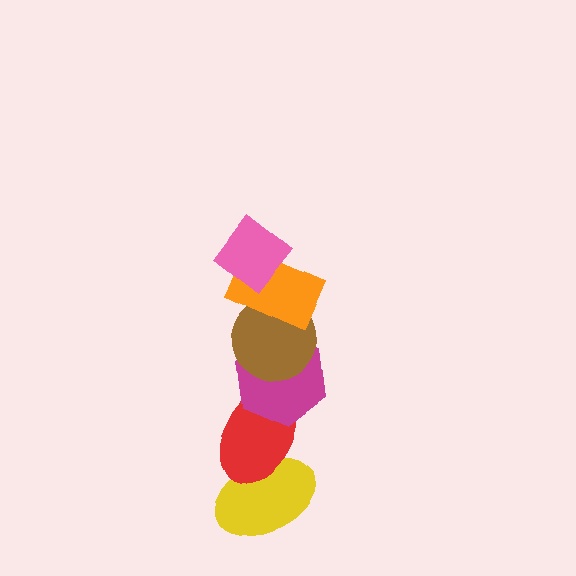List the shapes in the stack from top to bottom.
From top to bottom: the pink diamond, the orange rectangle, the brown circle, the magenta hexagon, the red ellipse, the yellow ellipse.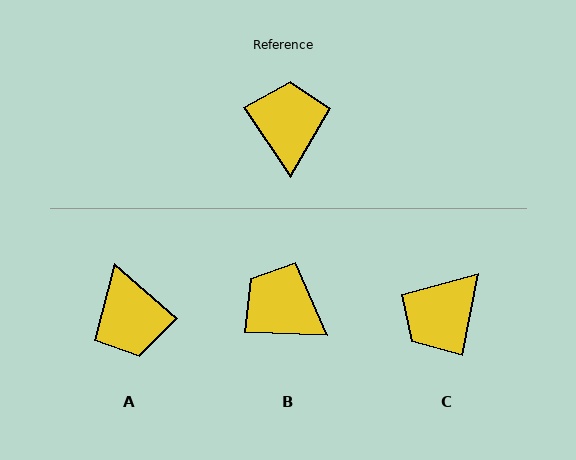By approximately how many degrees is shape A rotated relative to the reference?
Approximately 164 degrees clockwise.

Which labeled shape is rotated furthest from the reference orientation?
A, about 164 degrees away.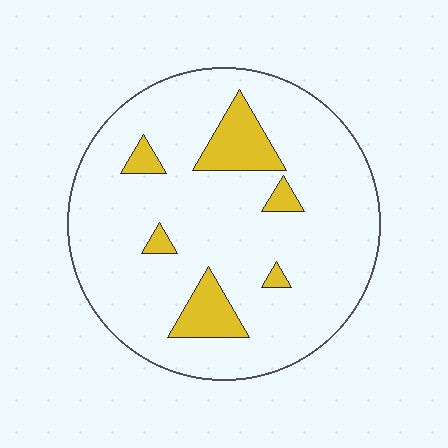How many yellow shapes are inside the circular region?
6.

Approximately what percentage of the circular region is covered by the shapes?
Approximately 15%.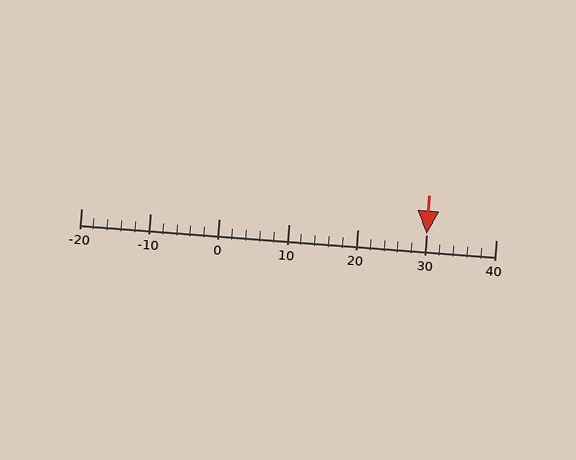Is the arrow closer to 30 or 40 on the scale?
The arrow is closer to 30.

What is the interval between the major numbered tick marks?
The major tick marks are spaced 10 units apart.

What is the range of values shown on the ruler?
The ruler shows values from -20 to 40.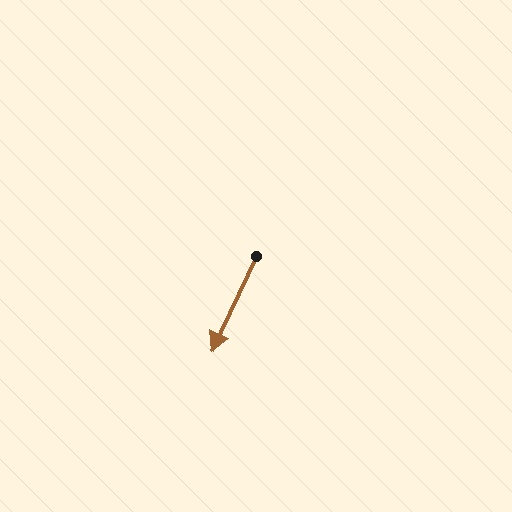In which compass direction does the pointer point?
Southwest.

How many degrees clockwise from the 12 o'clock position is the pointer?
Approximately 205 degrees.